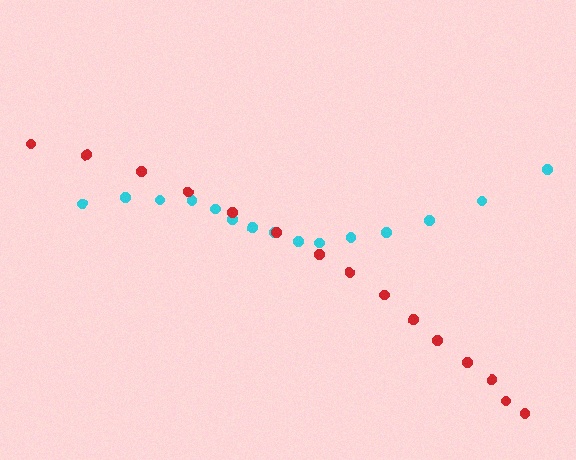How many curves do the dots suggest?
There are 2 distinct paths.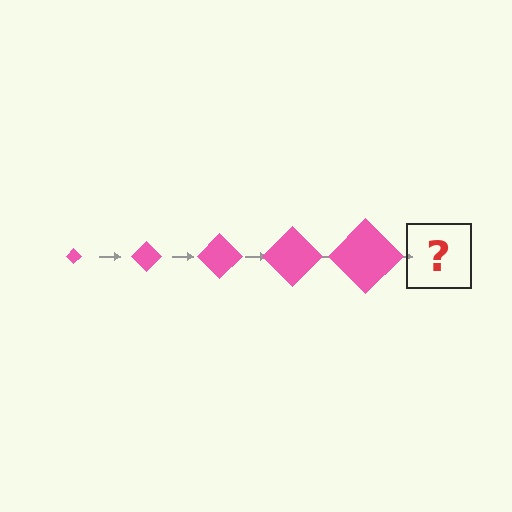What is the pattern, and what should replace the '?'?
The pattern is that the diamond gets progressively larger each step. The '?' should be a pink diamond, larger than the previous one.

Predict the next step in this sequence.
The next step is a pink diamond, larger than the previous one.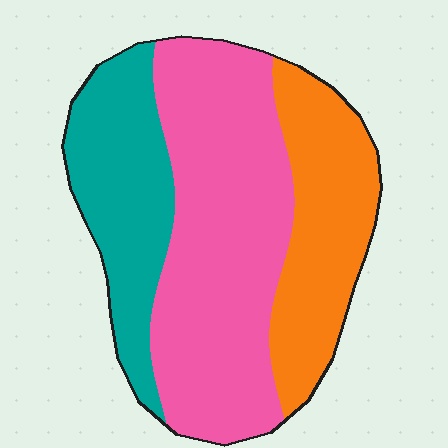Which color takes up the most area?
Pink, at roughly 50%.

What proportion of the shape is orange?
Orange covers about 25% of the shape.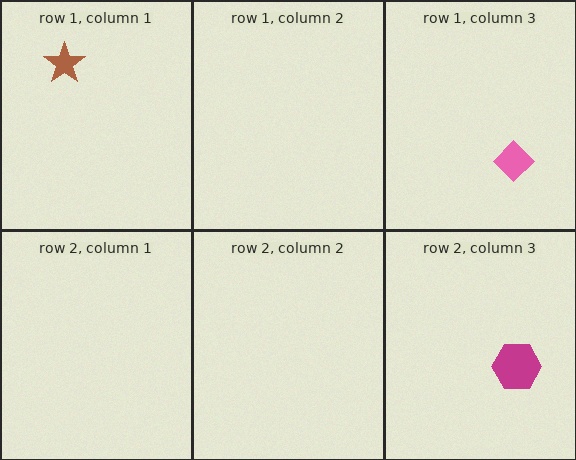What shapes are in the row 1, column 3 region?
The pink diamond.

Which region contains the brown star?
The row 1, column 1 region.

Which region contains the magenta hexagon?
The row 2, column 3 region.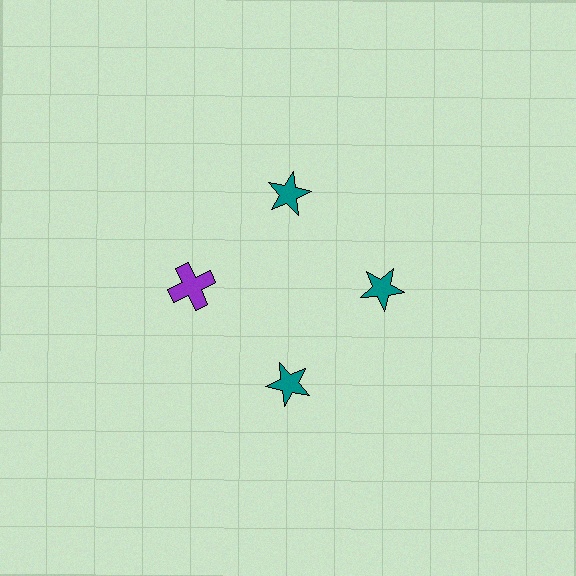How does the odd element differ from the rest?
It differs in both color (purple instead of teal) and shape (cross instead of star).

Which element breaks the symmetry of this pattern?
The purple cross at roughly the 9 o'clock position breaks the symmetry. All other shapes are teal stars.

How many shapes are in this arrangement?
There are 4 shapes arranged in a ring pattern.